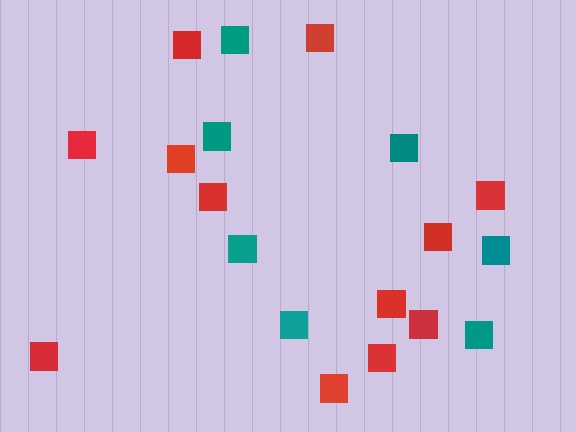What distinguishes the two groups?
There are 2 groups: one group of teal squares (7) and one group of red squares (12).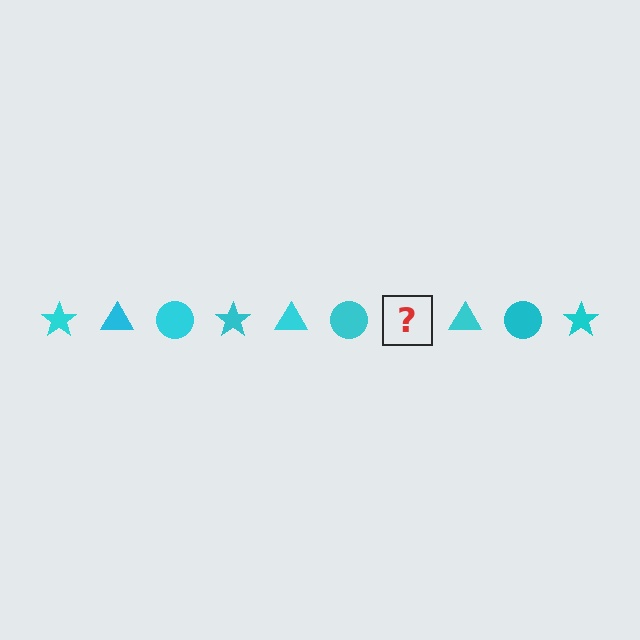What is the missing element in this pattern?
The missing element is a cyan star.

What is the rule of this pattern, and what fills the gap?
The rule is that the pattern cycles through star, triangle, circle shapes in cyan. The gap should be filled with a cyan star.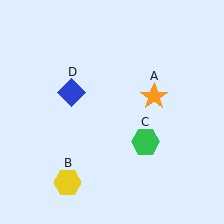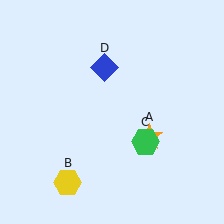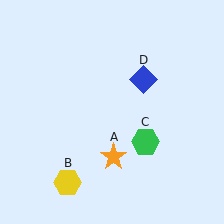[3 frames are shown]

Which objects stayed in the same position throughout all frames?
Yellow hexagon (object B) and green hexagon (object C) remained stationary.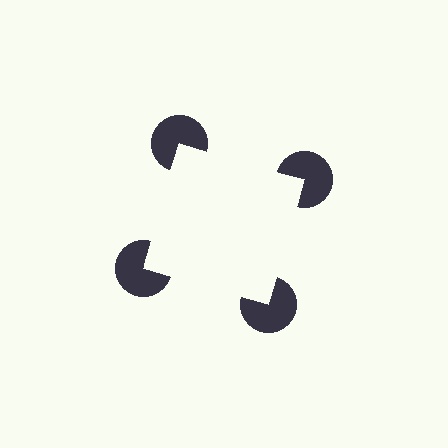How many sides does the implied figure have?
4 sides.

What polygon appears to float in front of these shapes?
An illusory square — its edges are inferred from the aligned wedge cuts in the pac-man discs, not physically drawn.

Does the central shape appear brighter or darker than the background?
It typically appears slightly brighter than the background, even though no actual brightness change is drawn.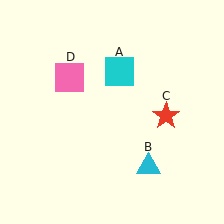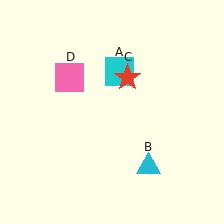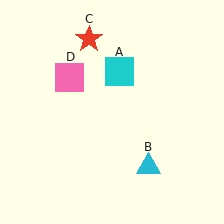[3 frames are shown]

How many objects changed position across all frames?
1 object changed position: red star (object C).